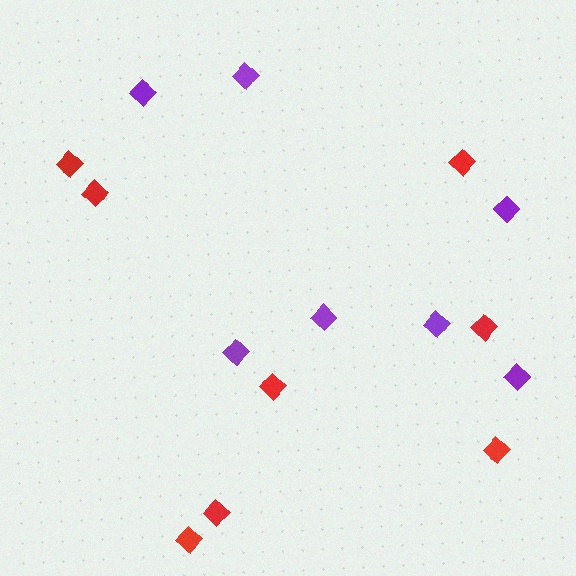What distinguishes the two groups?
There are 2 groups: one group of purple diamonds (7) and one group of red diamonds (8).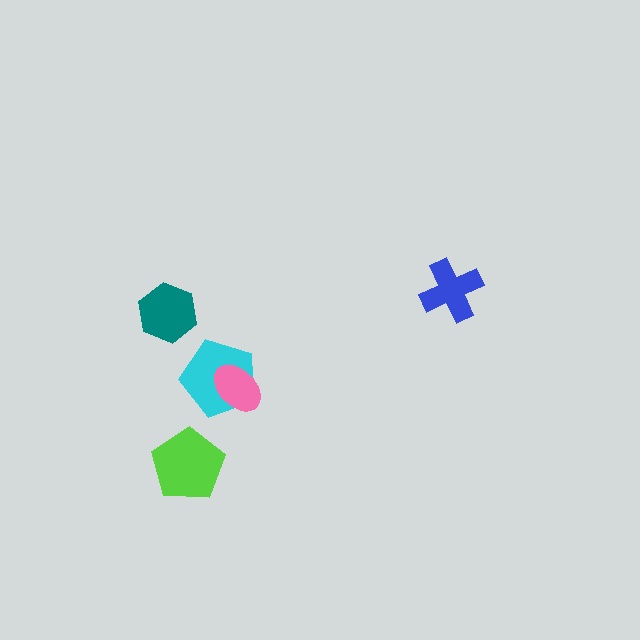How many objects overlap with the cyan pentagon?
1 object overlaps with the cyan pentagon.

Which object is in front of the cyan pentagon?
The pink ellipse is in front of the cyan pentagon.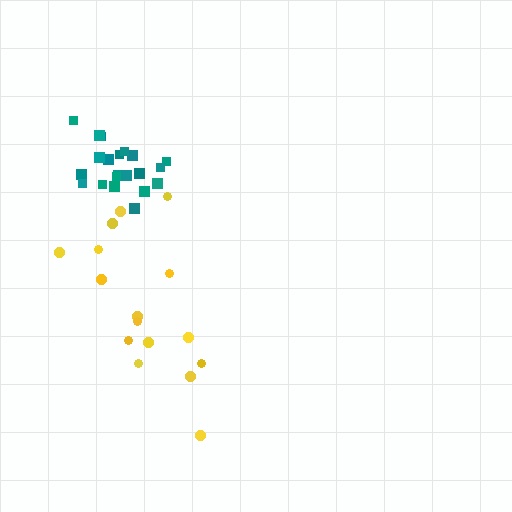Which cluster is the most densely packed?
Teal.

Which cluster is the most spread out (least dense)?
Yellow.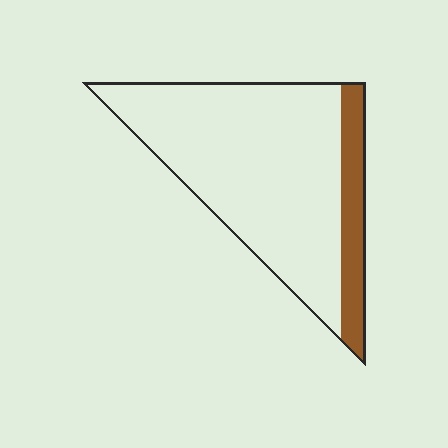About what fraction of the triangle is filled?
About one sixth (1/6).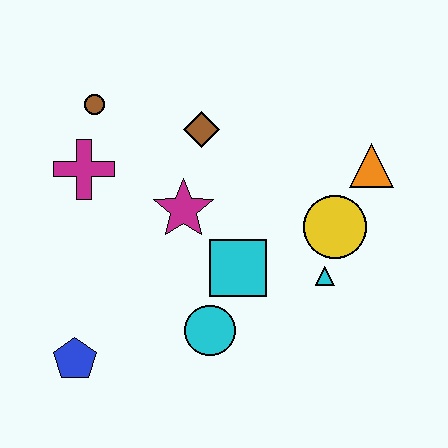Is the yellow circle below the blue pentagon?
No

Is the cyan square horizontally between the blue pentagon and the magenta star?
No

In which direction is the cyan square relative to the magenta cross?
The cyan square is to the right of the magenta cross.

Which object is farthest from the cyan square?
The brown circle is farthest from the cyan square.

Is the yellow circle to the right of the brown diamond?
Yes